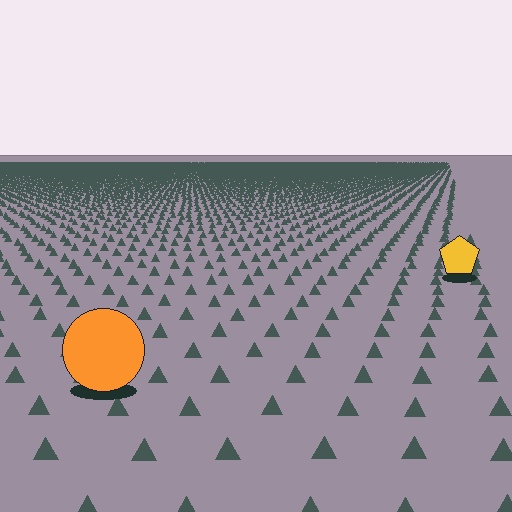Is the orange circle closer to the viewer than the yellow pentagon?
Yes. The orange circle is closer — you can tell from the texture gradient: the ground texture is coarser near it.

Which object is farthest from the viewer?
The yellow pentagon is farthest from the viewer. It appears smaller and the ground texture around it is denser.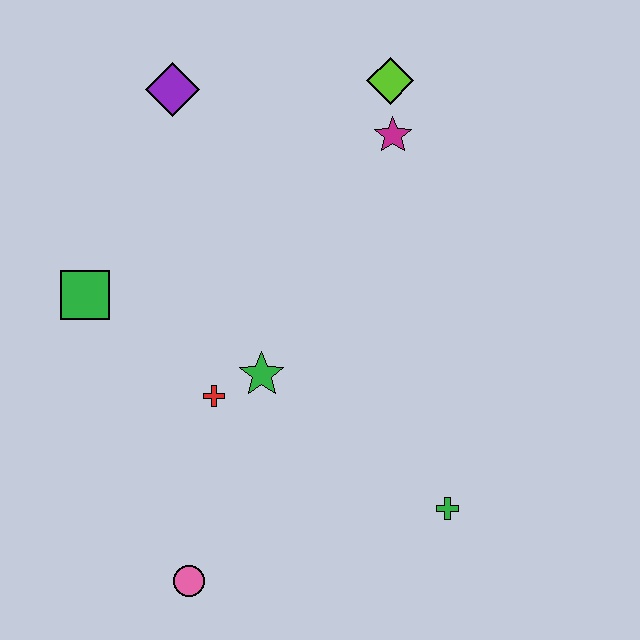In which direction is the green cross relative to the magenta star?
The green cross is below the magenta star.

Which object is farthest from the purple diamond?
The green cross is farthest from the purple diamond.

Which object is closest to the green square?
The red cross is closest to the green square.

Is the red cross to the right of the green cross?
No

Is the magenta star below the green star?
No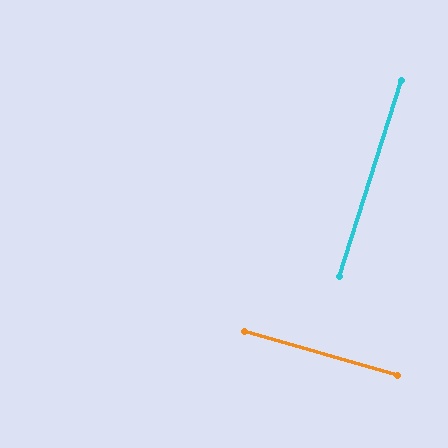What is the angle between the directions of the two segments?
Approximately 88 degrees.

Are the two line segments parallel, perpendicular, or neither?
Perpendicular — they meet at approximately 88°.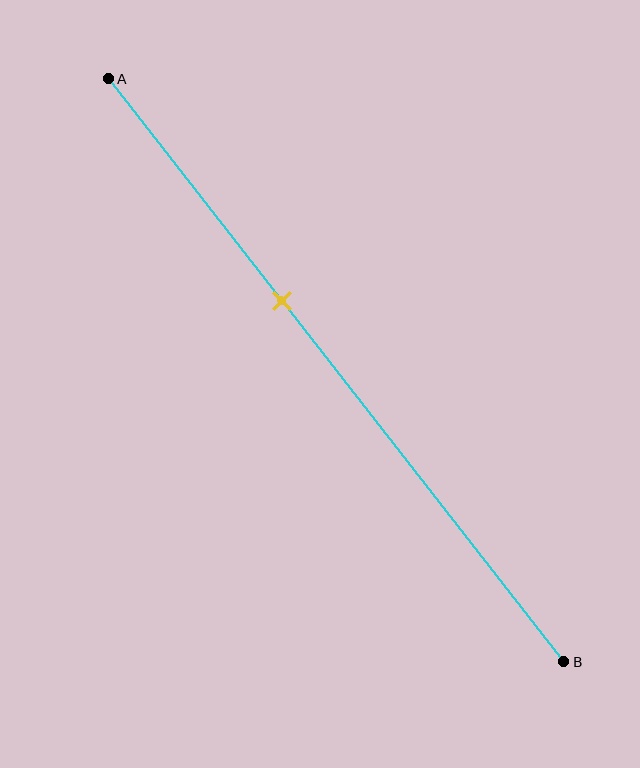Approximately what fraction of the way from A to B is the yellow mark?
The yellow mark is approximately 40% of the way from A to B.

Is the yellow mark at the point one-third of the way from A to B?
No, the mark is at about 40% from A, not at the 33% one-third point.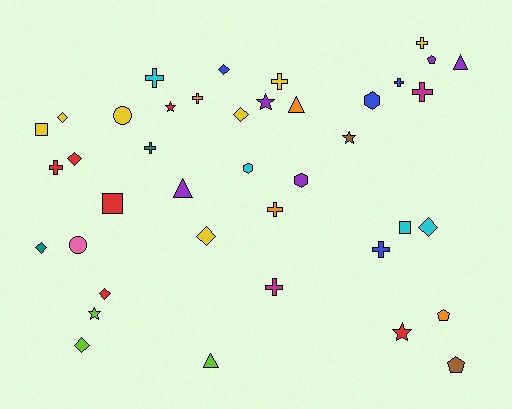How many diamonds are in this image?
There are 9 diamonds.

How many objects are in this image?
There are 40 objects.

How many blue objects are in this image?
There are 4 blue objects.